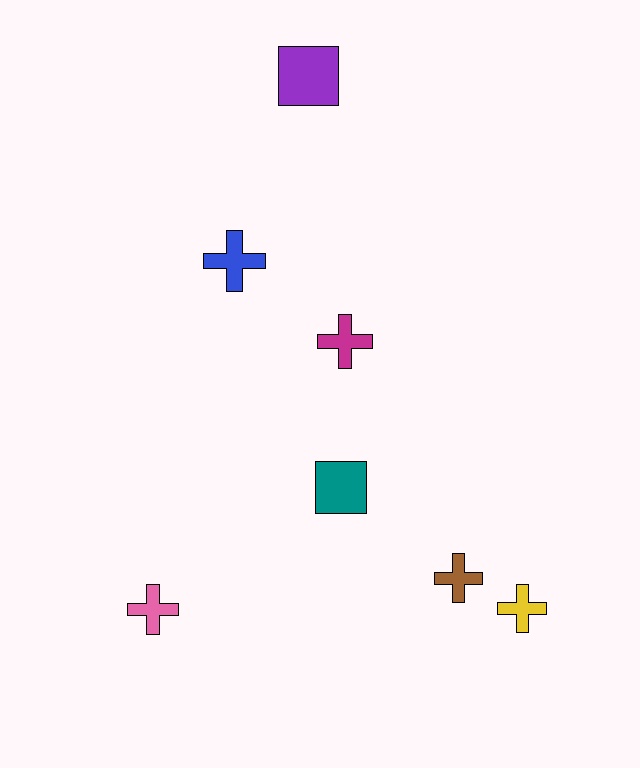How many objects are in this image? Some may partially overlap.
There are 7 objects.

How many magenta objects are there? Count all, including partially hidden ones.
There is 1 magenta object.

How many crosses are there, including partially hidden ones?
There are 5 crosses.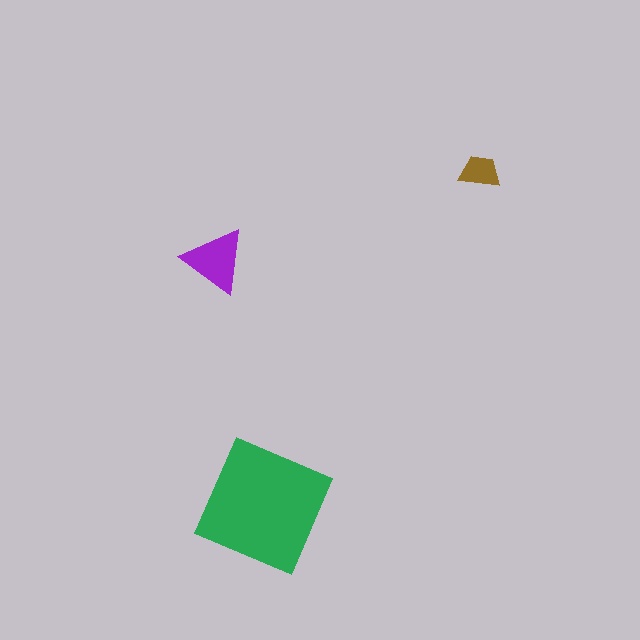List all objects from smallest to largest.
The brown trapezoid, the purple triangle, the green square.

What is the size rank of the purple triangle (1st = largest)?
2nd.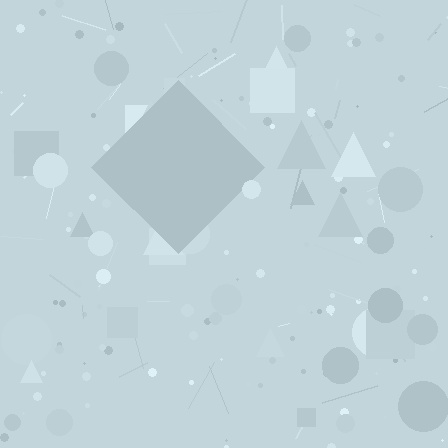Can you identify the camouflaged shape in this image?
The camouflaged shape is a diamond.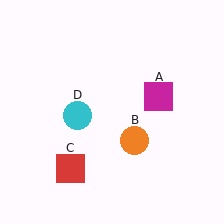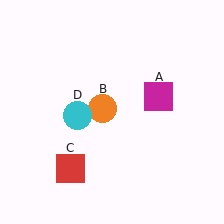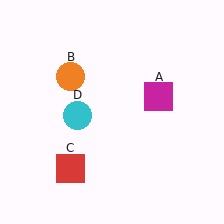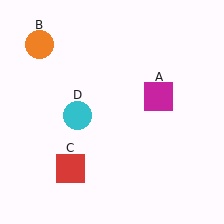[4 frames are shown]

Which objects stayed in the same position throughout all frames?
Magenta square (object A) and red square (object C) and cyan circle (object D) remained stationary.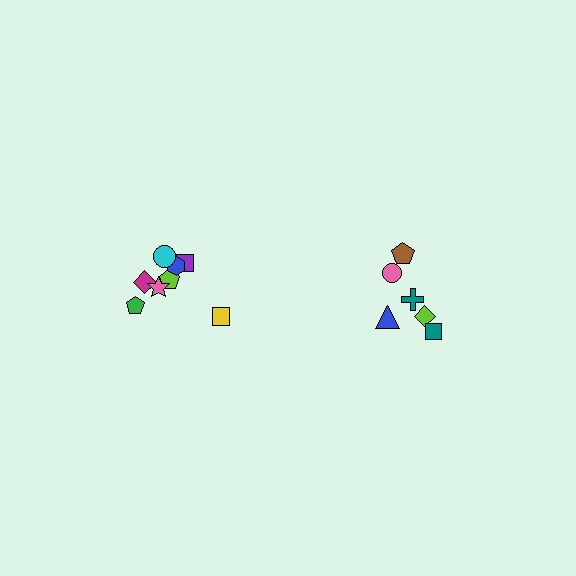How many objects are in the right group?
There are 6 objects.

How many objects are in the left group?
There are 8 objects.